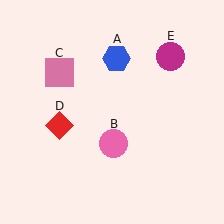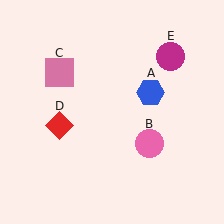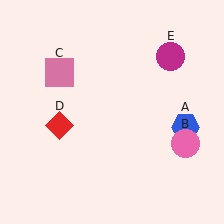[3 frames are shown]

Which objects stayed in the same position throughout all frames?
Pink square (object C) and red diamond (object D) and magenta circle (object E) remained stationary.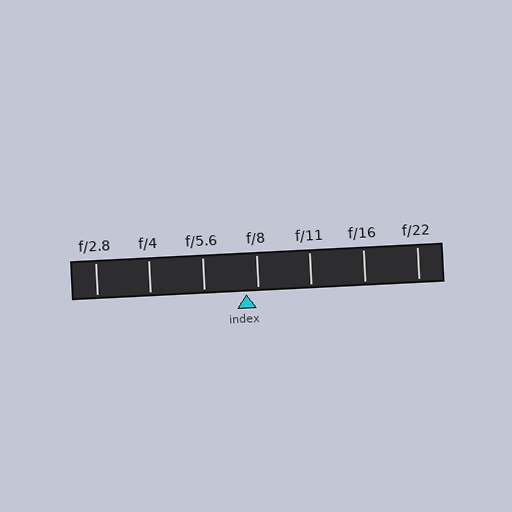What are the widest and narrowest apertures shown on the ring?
The widest aperture shown is f/2.8 and the narrowest is f/22.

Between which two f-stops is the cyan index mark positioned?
The index mark is between f/5.6 and f/8.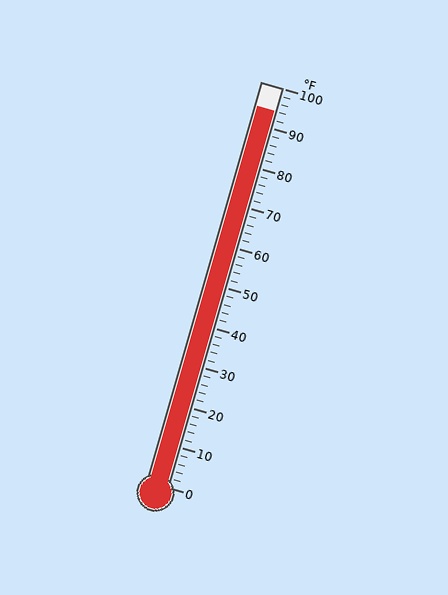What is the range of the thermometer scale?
The thermometer scale ranges from 0°F to 100°F.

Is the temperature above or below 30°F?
The temperature is above 30°F.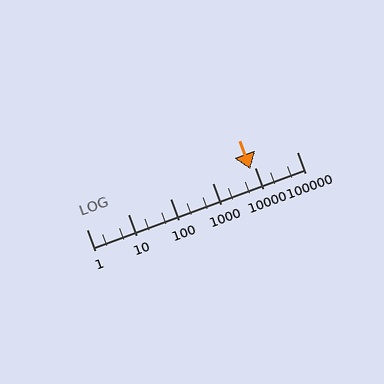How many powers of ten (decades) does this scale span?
The scale spans 5 decades, from 1 to 100000.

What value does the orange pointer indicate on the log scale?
The pointer indicates approximately 7900.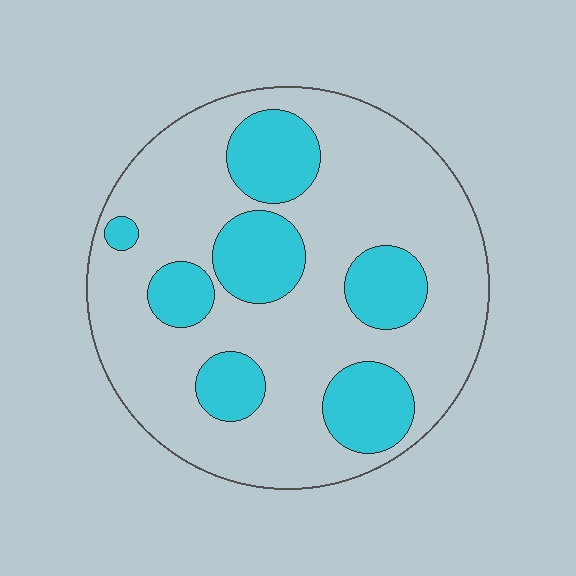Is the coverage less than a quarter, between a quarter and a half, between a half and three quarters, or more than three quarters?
Between a quarter and a half.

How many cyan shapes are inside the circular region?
7.